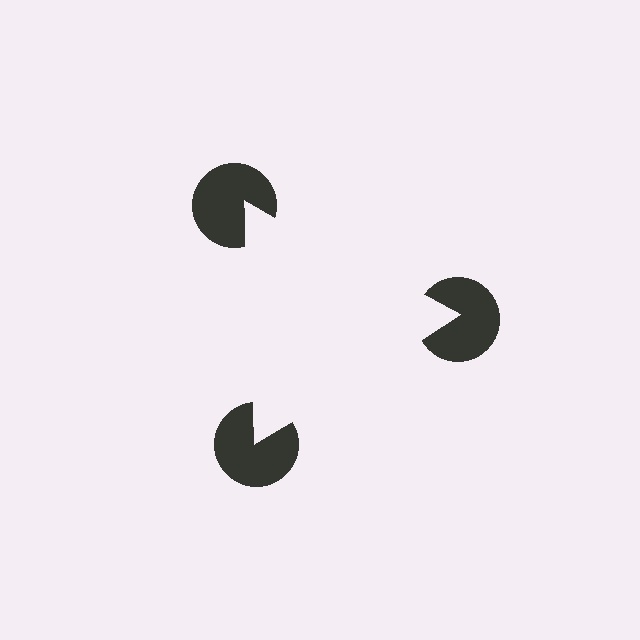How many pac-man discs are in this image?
There are 3 — one at each vertex of the illusory triangle.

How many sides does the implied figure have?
3 sides.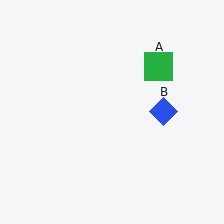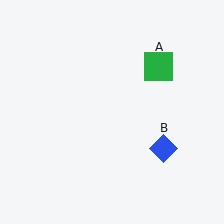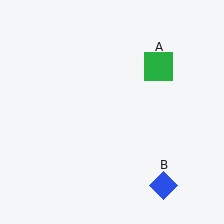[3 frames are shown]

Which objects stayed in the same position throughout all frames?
Green square (object A) remained stationary.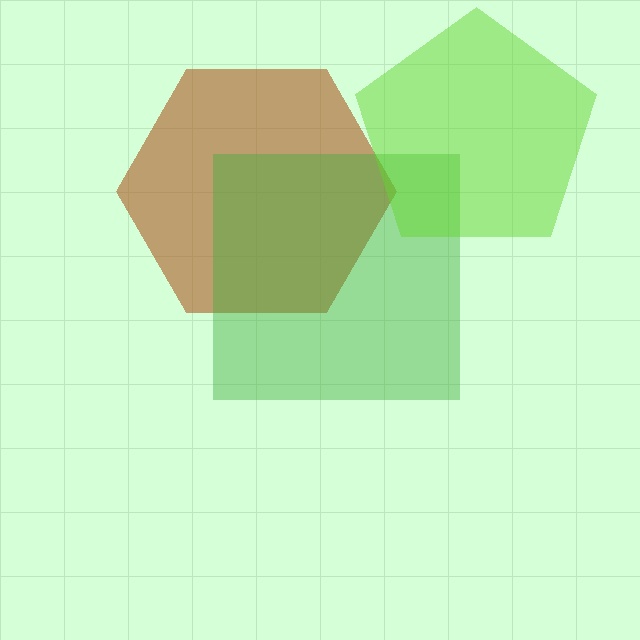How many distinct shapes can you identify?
There are 3 distinct shapes: a brown hexagon, a green square, a lime pentagon.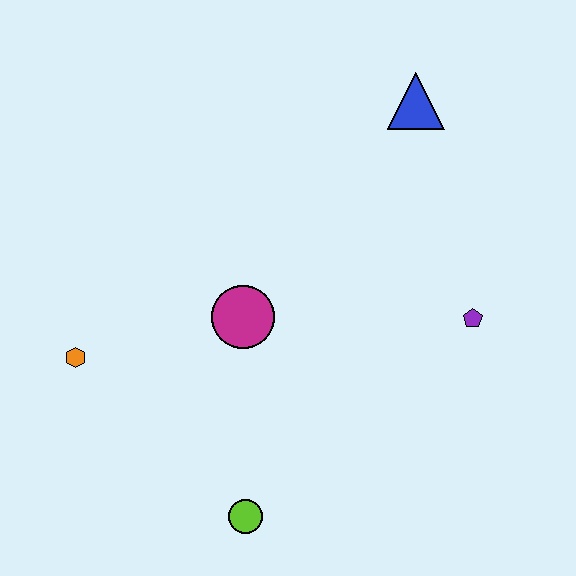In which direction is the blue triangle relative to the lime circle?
The blue triangle is above the lime circle.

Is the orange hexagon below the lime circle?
No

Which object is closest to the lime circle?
The magenta circle is closest to the lime circle.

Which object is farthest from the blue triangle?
The lime circle is farthest from the blue triangle.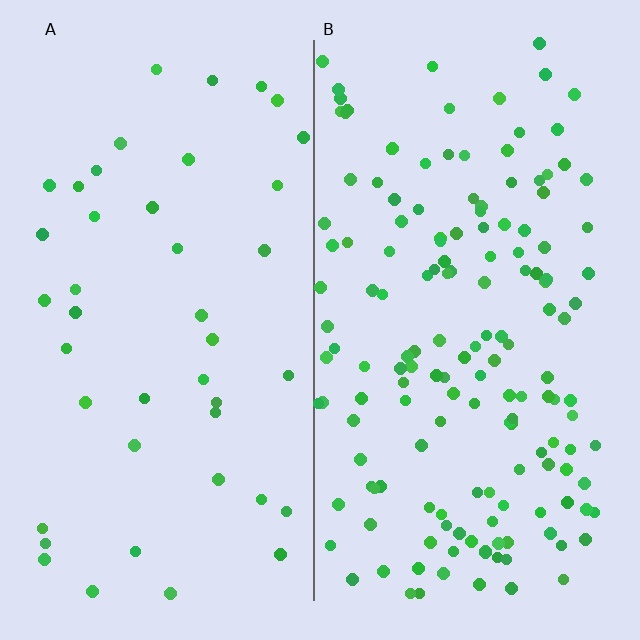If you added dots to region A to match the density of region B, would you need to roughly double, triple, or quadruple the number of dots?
Approximately quadruple.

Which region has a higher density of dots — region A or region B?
B (the right).